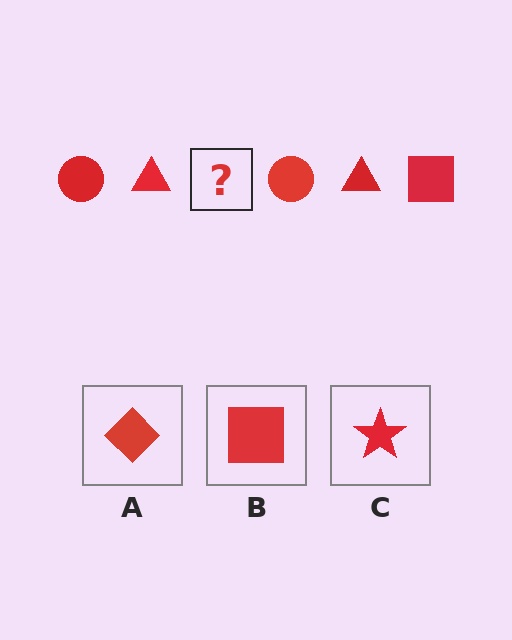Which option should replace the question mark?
Option B.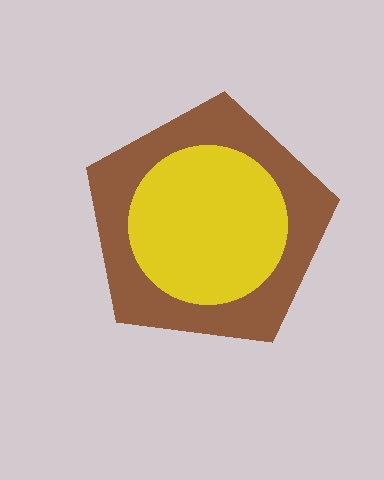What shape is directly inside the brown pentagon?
The yellow circle.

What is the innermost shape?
The yellow circle.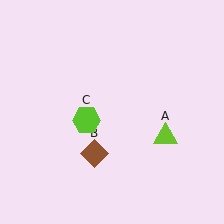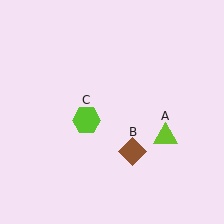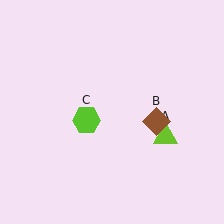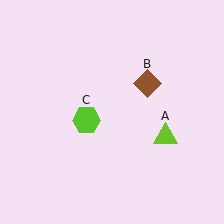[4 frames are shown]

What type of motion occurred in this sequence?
The brown diamond (object B) rotated counterclockwise around the center of the scene.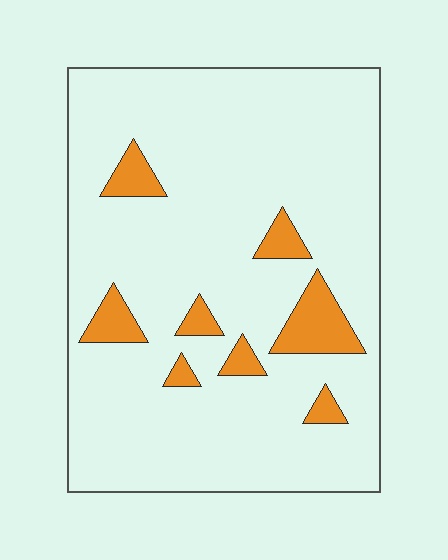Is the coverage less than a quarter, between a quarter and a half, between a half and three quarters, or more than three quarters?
Less than a quarter.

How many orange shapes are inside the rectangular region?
8.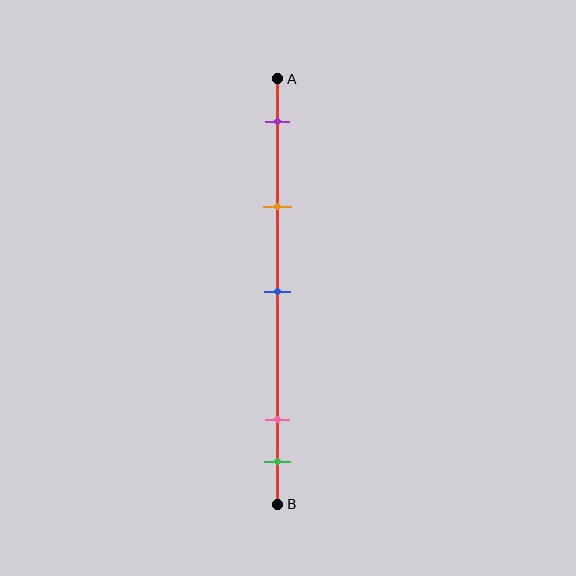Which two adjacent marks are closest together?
The pink and green marks are the closest adjacent pair.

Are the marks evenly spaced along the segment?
No, the marks are not evenly spaced.